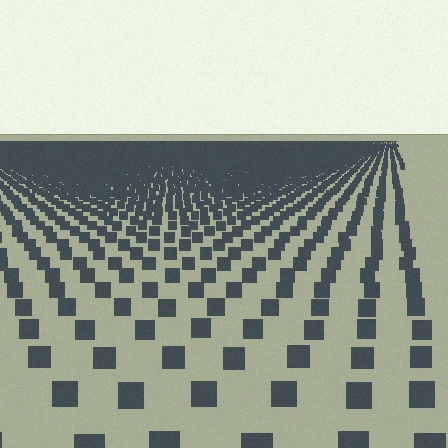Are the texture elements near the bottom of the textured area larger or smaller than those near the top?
Larger. Near the bottom, elements are closer to the viewer and appear at a bigger on-screen size.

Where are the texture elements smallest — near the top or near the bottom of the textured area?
Near the top.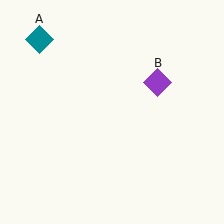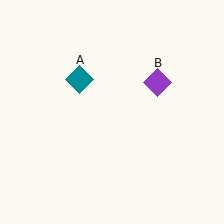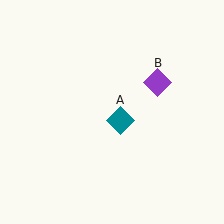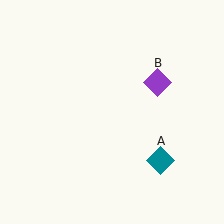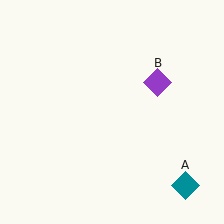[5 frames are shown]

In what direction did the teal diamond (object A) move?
The teal diamond (object A) moved down and to the right.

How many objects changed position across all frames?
1 object changed position: teal diamond (object A).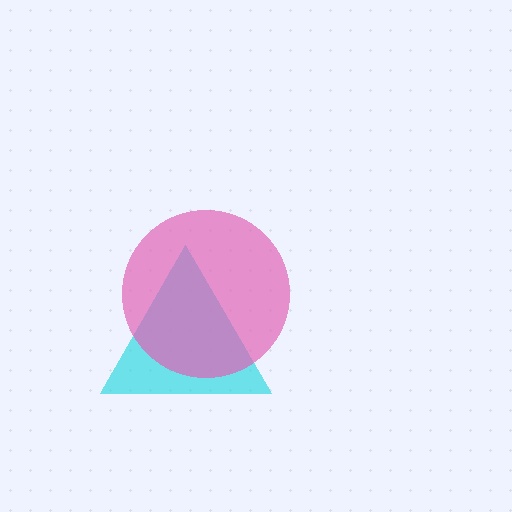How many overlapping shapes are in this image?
There are 2 overlapping shapes in the image.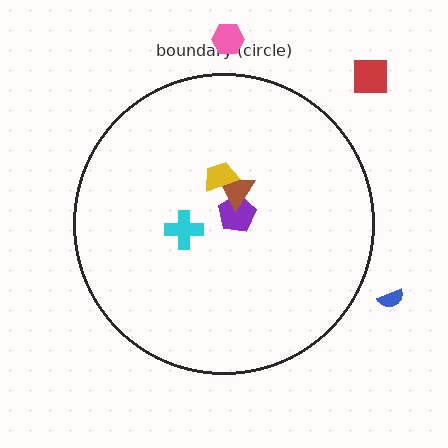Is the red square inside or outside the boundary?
Outside.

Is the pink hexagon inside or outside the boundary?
Outside.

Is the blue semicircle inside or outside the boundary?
Outside.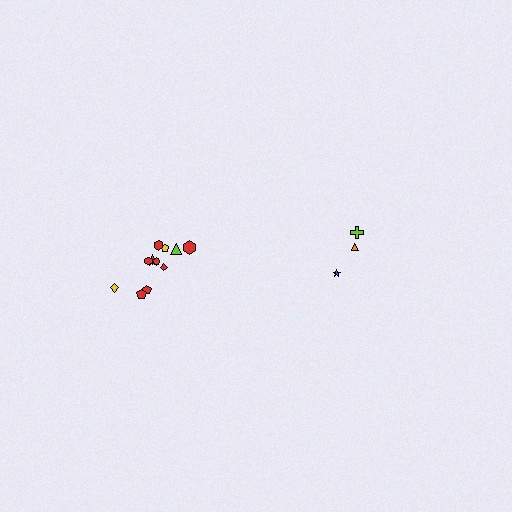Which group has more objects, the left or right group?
The left group.